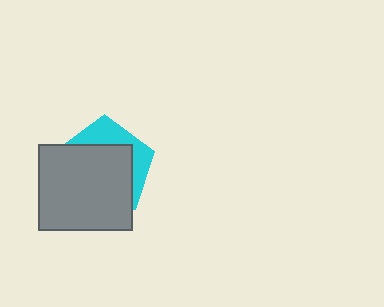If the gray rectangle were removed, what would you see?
You would see the complete cyan pentagon.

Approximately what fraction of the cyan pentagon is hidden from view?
Roughly 70% of the cyan pentagon is hidden behind the gray rectangle.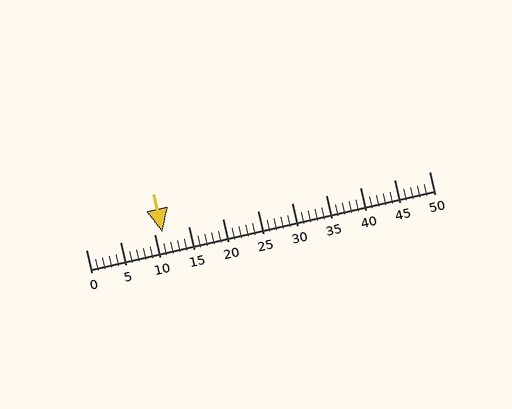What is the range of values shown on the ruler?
The ruler shows values from 0 to 50.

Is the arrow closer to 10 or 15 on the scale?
The arrow is closer to 10.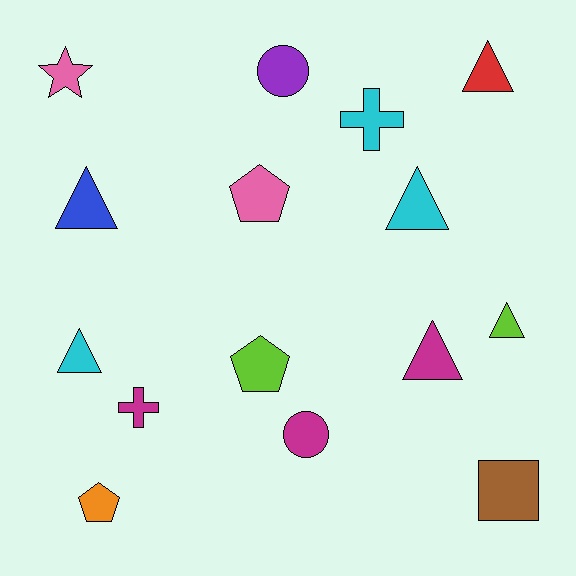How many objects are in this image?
There are 15 objects.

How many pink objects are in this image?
There are 2 pink objects.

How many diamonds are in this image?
There are no diamonds.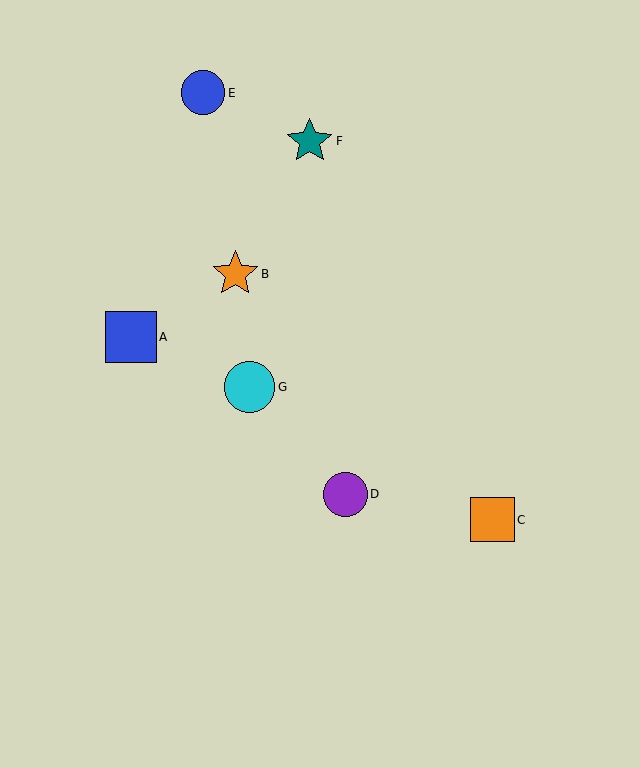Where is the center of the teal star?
The center of the teal star is at (310, 141).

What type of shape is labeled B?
Shape B is an orange star.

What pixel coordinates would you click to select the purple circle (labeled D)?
Click at (345, 494) to select the purple circle D.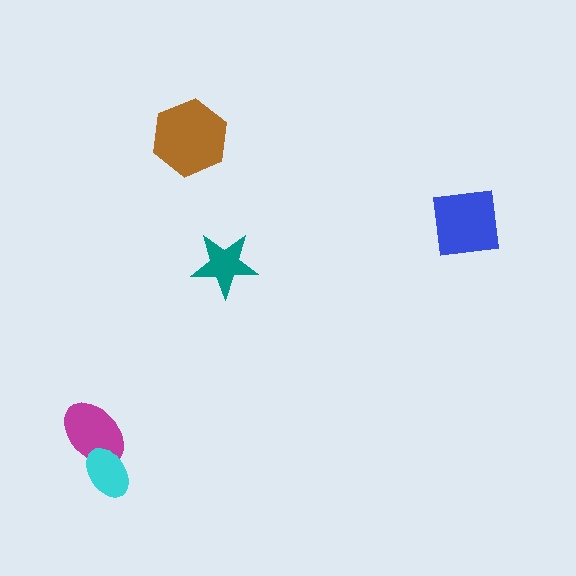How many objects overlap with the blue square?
0 objects overlap with the blue square.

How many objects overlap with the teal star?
0 objects overlap with the teal star.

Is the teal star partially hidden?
No, no other shape covers it.